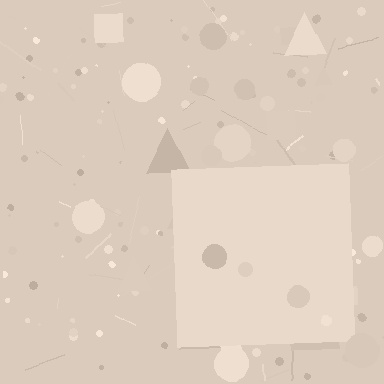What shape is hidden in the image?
A square is hidden in the image.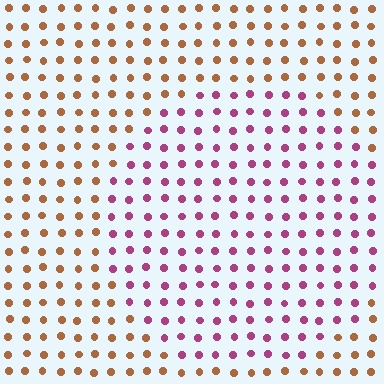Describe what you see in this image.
The image is filled with small brown elements in a uniform arrangement. A circle-shaped region is visible where the elements are tinted to a slightly different hue, forming a subtle color boundary.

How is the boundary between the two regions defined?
The boundary is defined purely by a slight shift in hue (about 61 degrees). Spacing, size, and orientation are identical on both sides.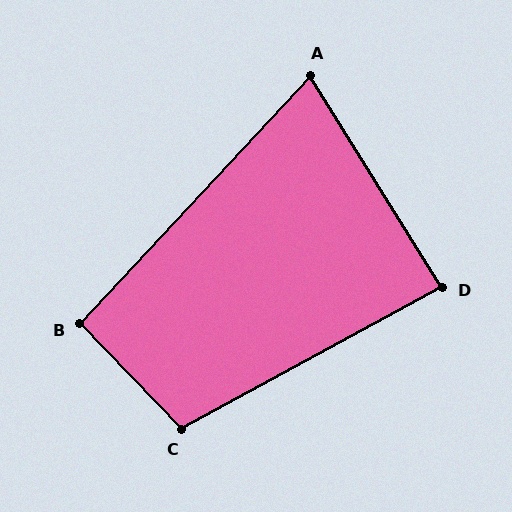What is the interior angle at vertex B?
Approximately 93 degrees (approximately right).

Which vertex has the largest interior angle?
C, at approximately 105 degrees.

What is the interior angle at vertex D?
Approximately 87 degrees (approximately right).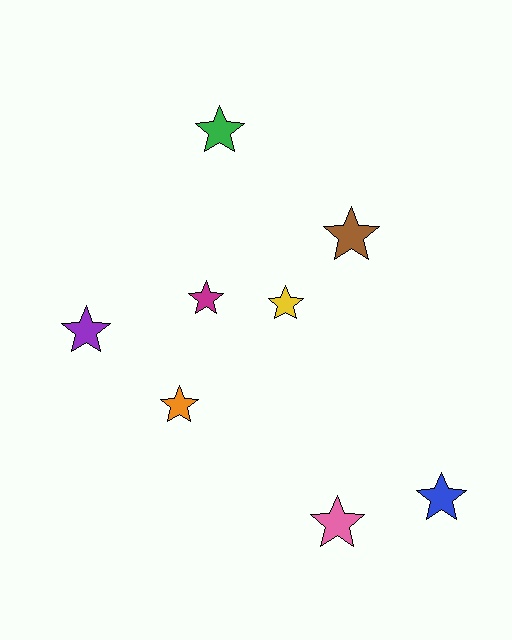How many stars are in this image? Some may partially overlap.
There are 8 stars.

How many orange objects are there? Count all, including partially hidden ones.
There is 1 orange object.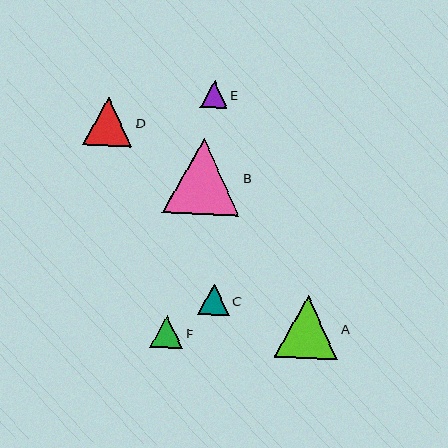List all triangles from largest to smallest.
From largest to smallest: B, A, D, F, C, E.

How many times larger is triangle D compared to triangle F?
Triangle D is approximately 1.5 times the size of triangle F.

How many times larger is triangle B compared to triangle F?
Triangle B is approximately 2.4 times the size of triangle F.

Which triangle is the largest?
Triangle B is the largest with a size of approximately 76 pixels.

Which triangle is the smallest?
Triangle E is the smallest with a size of approximately 27 pixels.